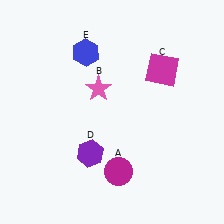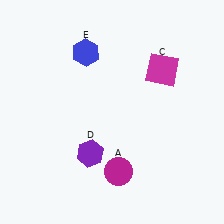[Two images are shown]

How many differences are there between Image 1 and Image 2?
There is 1 difference between the two images.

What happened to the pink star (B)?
The pink star (B) was removed in Image 2. It was in the top-left area of Image 1.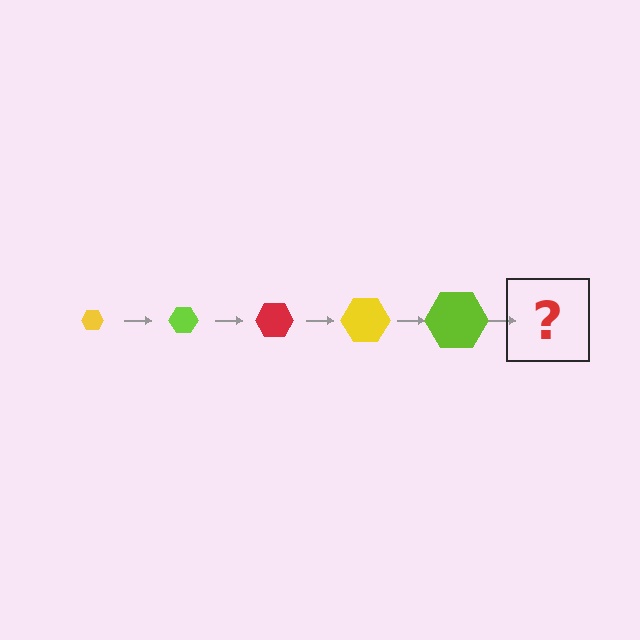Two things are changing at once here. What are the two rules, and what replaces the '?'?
The two rules are that the hexagon grows larger each step and the color cycles through yellow, lime, and red. The '?' should be a red hexagon, larger than the previous one.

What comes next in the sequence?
The next element should be a red hexagon, larger than the previous one.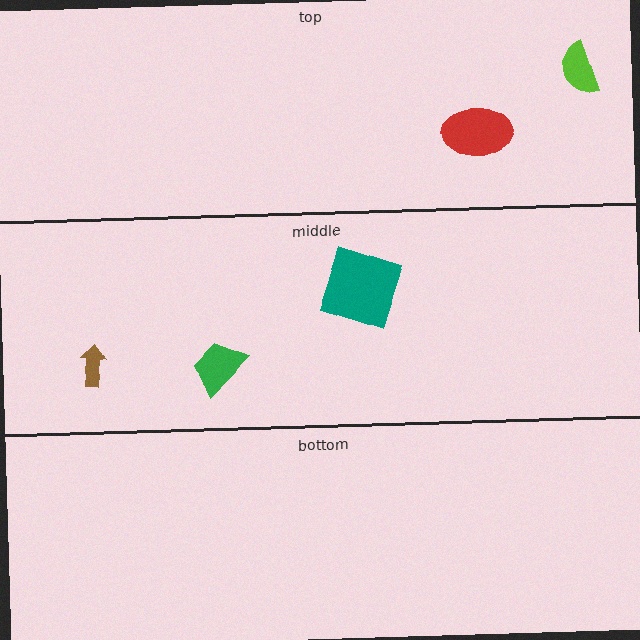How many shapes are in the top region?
2.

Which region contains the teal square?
The middle region.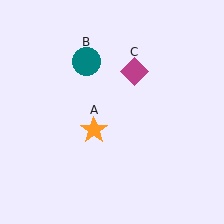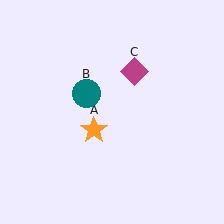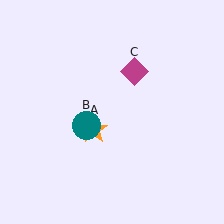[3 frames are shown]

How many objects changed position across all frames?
1 object changed position: teal circle (object B).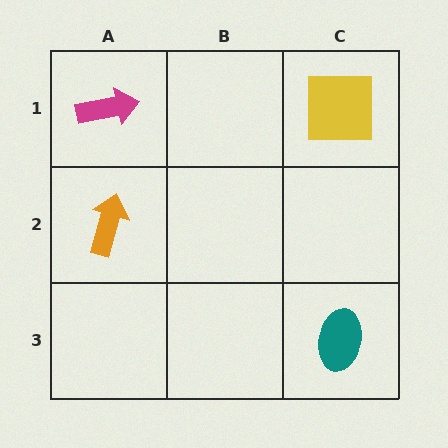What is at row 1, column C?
A yellow square.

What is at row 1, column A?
A magenta arrow.